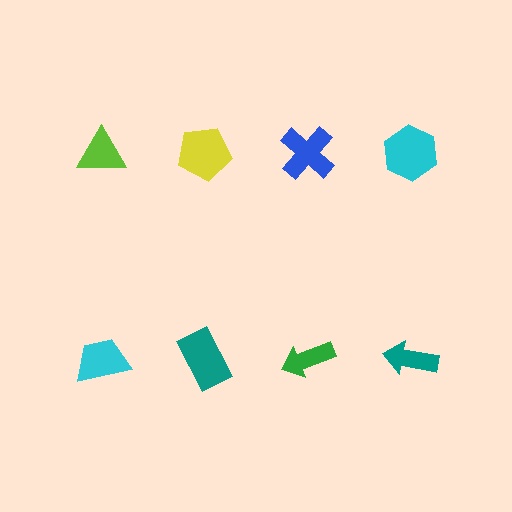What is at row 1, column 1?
A lime triangle.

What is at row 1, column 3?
A blue cross.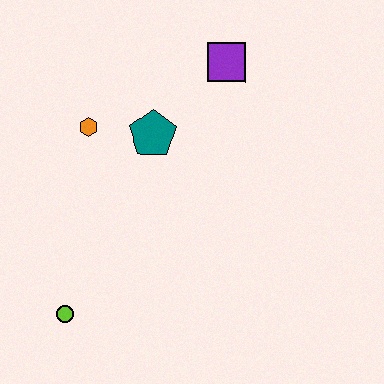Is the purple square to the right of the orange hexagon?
Yes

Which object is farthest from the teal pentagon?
The lime circle is farthest from the teal pentagon.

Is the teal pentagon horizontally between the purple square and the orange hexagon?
Yes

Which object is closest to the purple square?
The teal pentagon is closest to the purple square.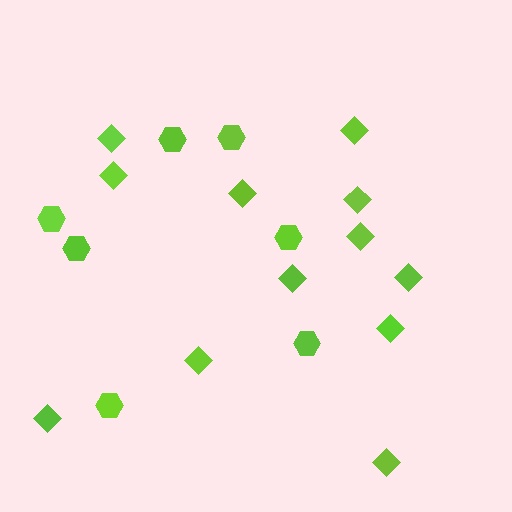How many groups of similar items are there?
There are 2 groups: one group of hexagons (7) and one group of diamonds (12).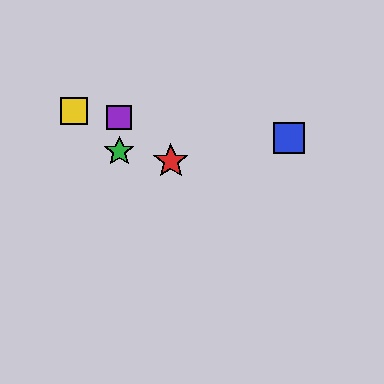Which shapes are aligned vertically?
The green star, the purple square are aligned vertically.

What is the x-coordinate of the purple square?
The purple square is at x≈119.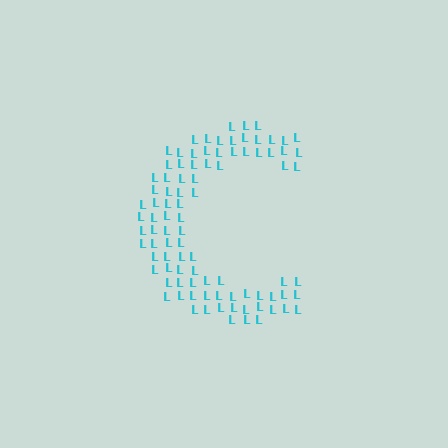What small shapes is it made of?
It is made of small letter L's.